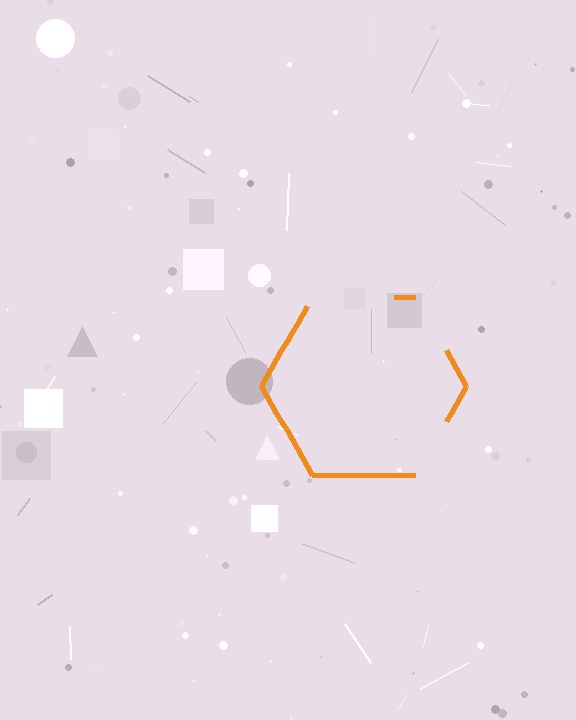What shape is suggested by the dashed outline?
The dashed outline suggests a hexagon.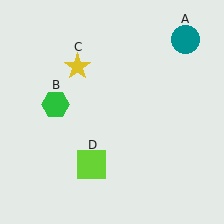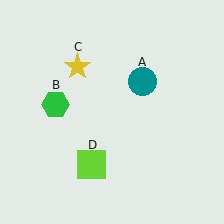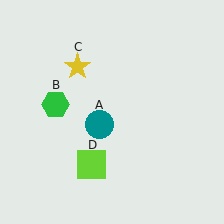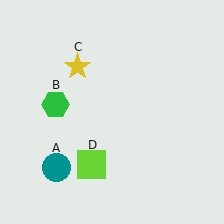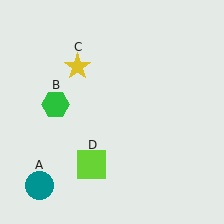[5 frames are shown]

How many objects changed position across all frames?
1 object changed position: teal circle (object A).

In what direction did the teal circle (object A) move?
The teal circle (object A) moved down and to the left.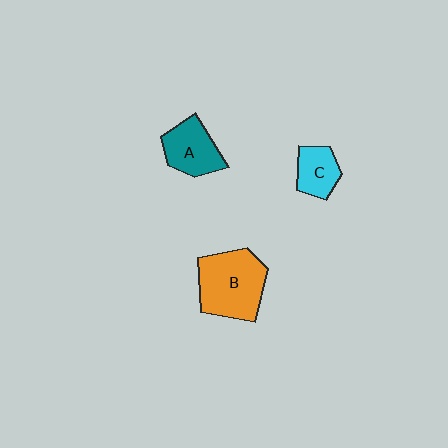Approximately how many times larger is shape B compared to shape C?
Approximately 2.2 times.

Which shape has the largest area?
Shape B (orange).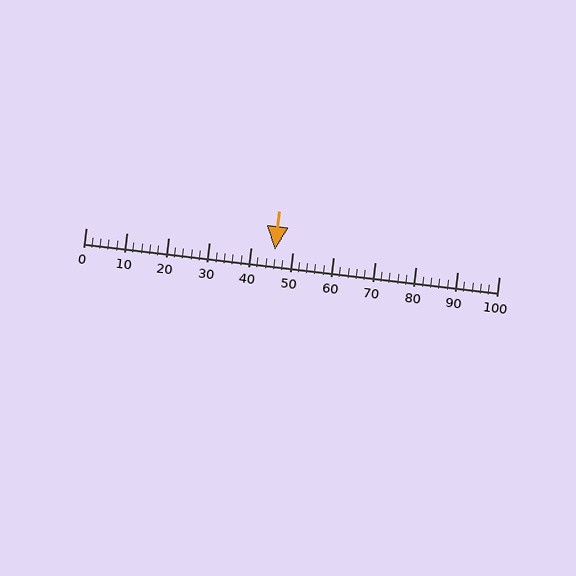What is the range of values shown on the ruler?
The ruler shows values from 0 to 100.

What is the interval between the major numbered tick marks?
The major tick marks are spaced 10 units apart.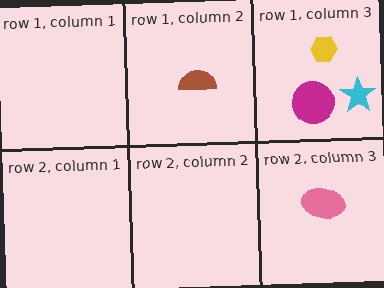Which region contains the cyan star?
The row 1, column 3 region.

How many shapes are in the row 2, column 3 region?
1.